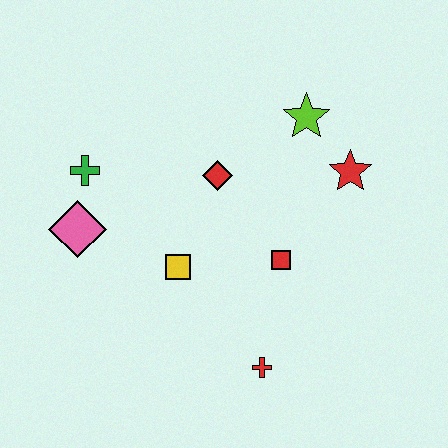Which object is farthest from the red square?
The green cross is farthest from the red square.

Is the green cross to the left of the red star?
Yes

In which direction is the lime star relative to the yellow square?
The lime star is above the yellow square.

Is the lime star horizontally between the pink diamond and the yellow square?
No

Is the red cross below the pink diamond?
Yes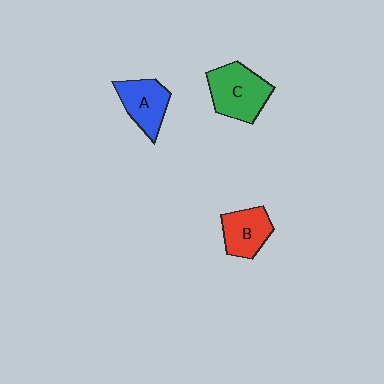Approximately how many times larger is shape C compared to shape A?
Approximately 1.3 times.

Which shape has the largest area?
Shape C (green).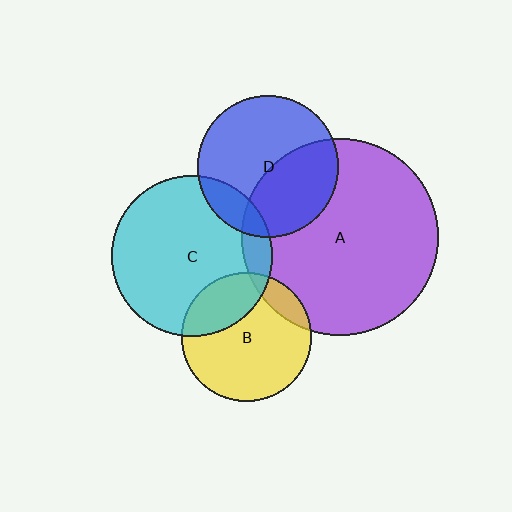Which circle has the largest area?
Circle A (purple).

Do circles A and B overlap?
Yes.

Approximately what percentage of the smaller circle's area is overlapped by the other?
Approximately 10%.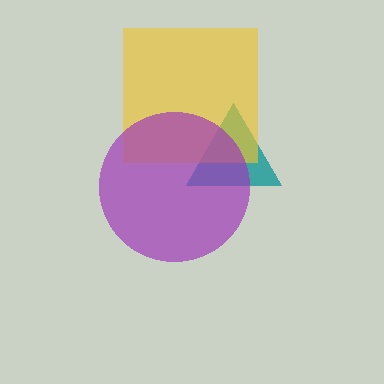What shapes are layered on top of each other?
The layered shapes are: a teal triangle, a yellow square, a purple circle.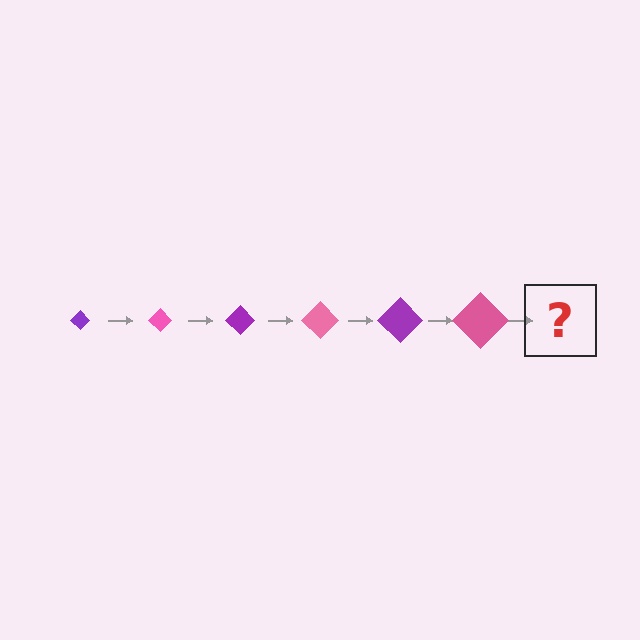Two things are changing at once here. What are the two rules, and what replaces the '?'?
The two rules are that the diamond grows larger each step and the color cycles through purple and pink. The '?' should be a purple diamond, larger than the previous one.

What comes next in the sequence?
The next element should be a purple diamond, larger than the previous one.